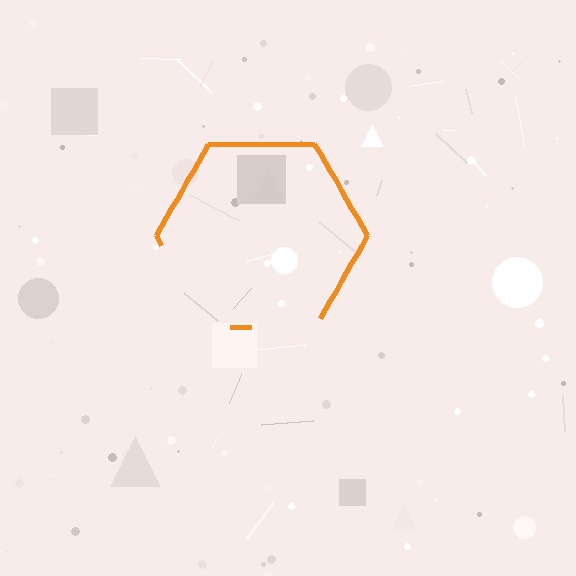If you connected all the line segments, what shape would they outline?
They would outline a hexagon.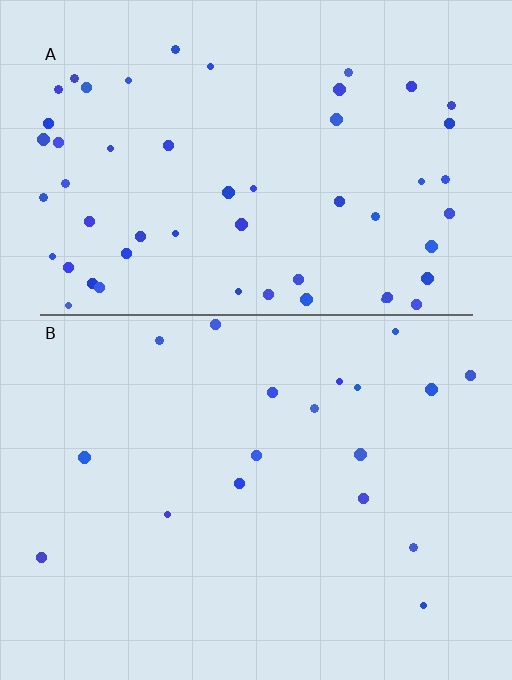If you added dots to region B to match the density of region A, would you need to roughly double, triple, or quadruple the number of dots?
Approximately triple.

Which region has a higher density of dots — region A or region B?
A (the top).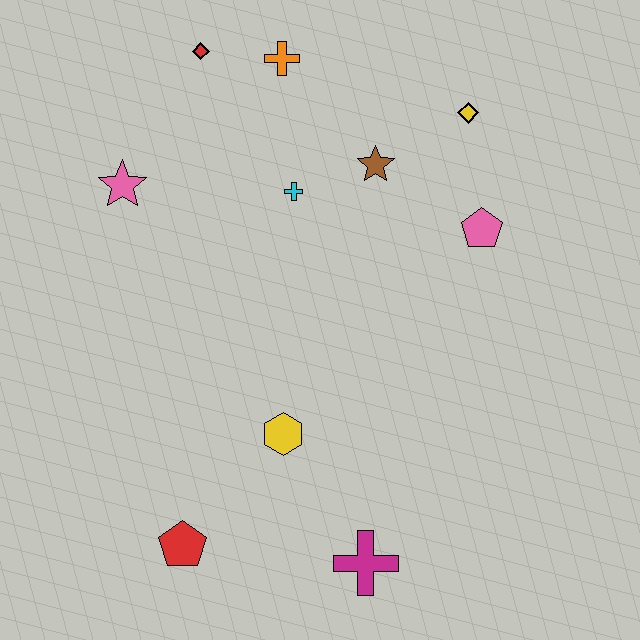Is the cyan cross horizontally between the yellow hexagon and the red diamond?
No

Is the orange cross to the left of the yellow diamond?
Yes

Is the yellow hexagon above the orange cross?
No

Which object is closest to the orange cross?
The red diamond is closest to the orange cross.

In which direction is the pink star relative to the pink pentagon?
The pink star is to the left of the pink pentagon.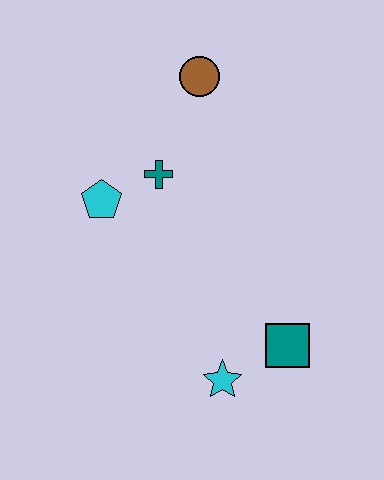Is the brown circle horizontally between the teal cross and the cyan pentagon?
No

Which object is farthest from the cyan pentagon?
The teal square is farthest from the cyan pentagon.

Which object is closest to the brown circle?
The teal cross is closest to the brown circle.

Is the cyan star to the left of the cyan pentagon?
No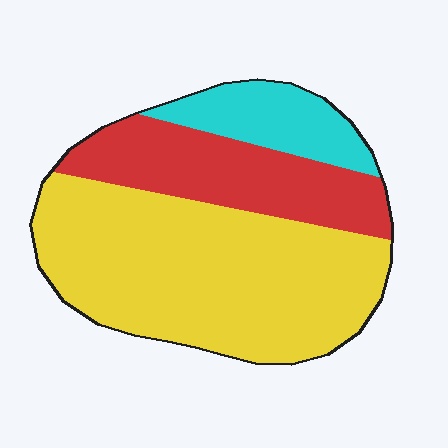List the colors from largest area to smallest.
From largest to smallest: yellow, red, cyan.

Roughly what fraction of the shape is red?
Red takes up between a quarter and a half of the shape.